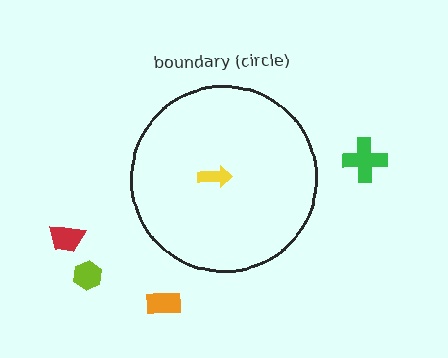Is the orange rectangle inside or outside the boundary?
Outside.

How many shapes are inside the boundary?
1 inside, 4 outside.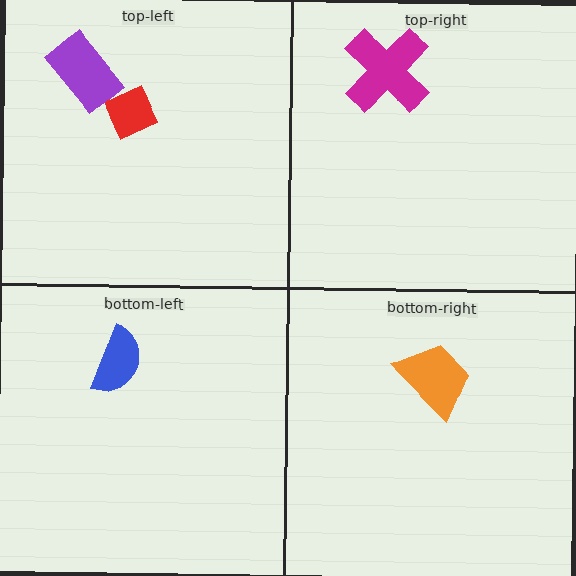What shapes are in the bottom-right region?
The orange trapezoid.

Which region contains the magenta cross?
The top-right region.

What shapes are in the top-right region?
The magenta cross.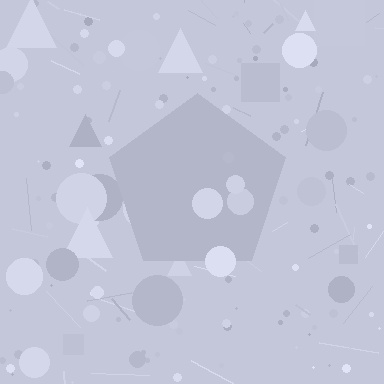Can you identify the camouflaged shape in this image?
The camouflaged shape is a pentagon.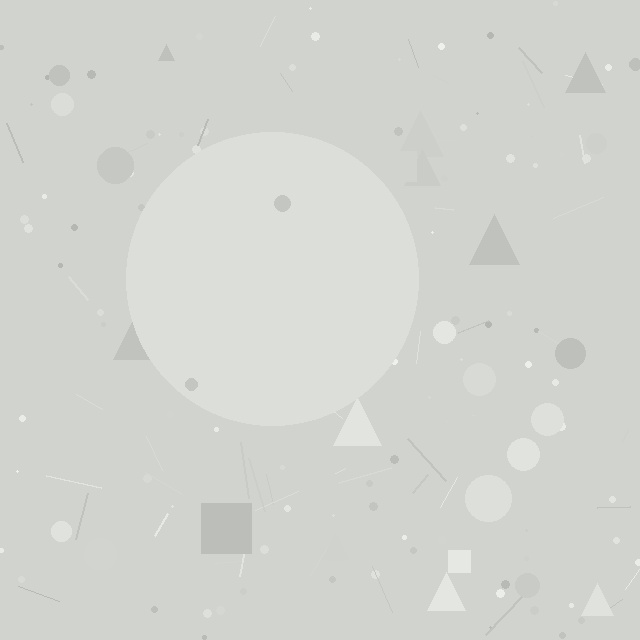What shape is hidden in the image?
A circle is hidden in the image.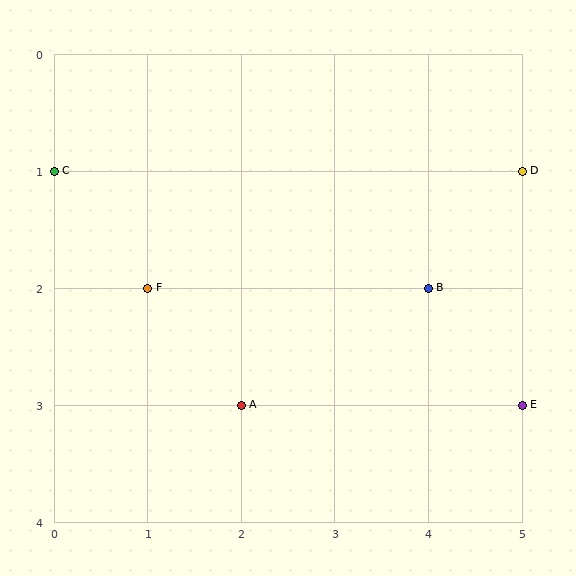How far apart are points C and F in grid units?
Points C and F are 1 column and 1 row apart (about 1.4 grid units diagonally).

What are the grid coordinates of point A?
Point A is at grid coordinates (2, 3).